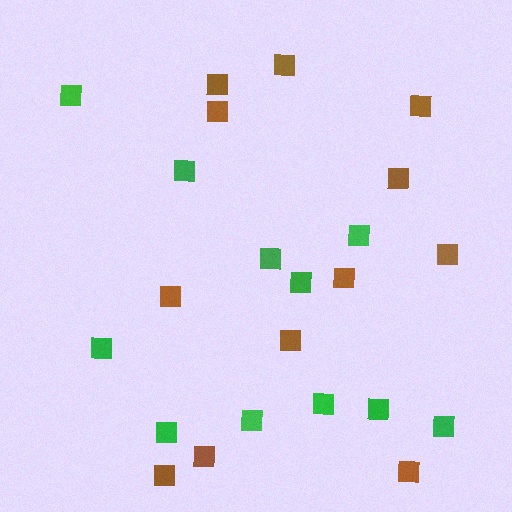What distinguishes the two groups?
There are 2 groups: one group of brown squares (12) and one group of green squares (11).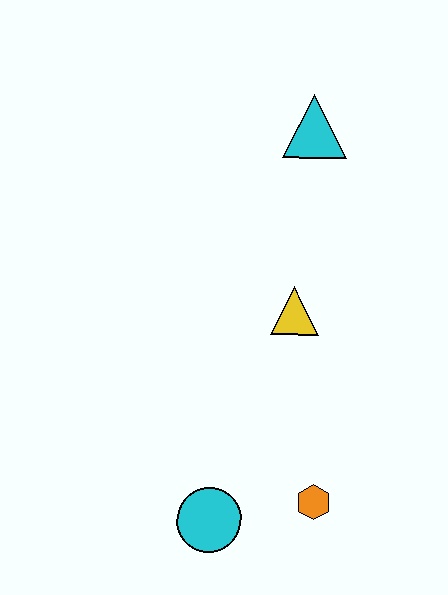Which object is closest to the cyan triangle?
The yellow triangle is closest to the cyan triangle.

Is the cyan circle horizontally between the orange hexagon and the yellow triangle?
No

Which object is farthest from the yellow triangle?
The cyan circle is farthest from the yellow triangle.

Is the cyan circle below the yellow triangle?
Yes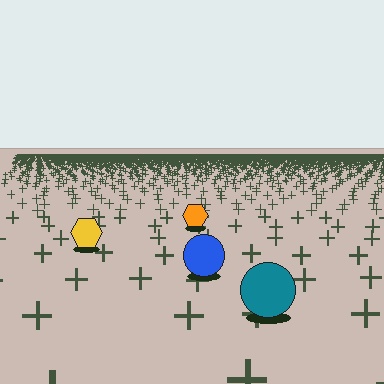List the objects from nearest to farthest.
From nearest to farthest: the teal circle, the blue circle, the yellow hexagon, the orange hexagon.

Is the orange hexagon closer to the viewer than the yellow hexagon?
No. The yellow hexagon is closer — you can tell from the texture gradient: the ground texture is coarser near it.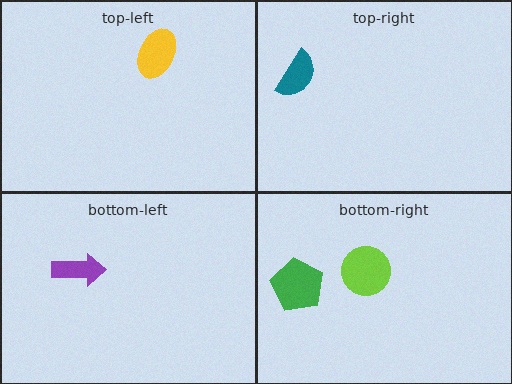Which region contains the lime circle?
The bottom-right region.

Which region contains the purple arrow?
The bottom-left region.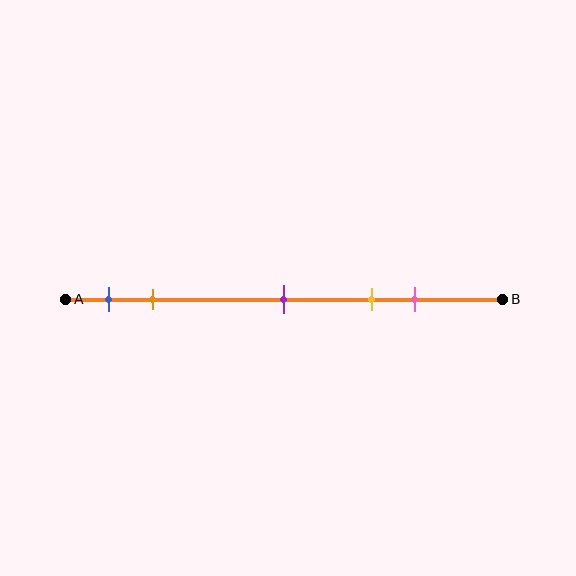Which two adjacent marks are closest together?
The blue and orange marks are the closest adjacent pair.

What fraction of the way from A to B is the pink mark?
The pink mark is approximately 80% (0.8) of the way from A to B.